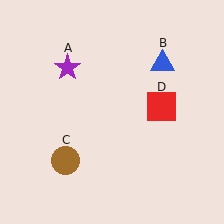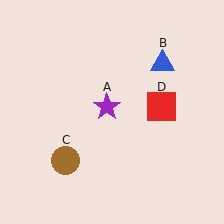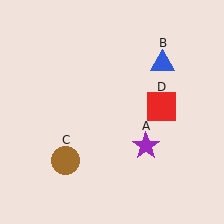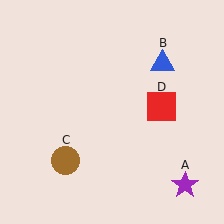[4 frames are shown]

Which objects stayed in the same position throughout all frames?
Blue triangle (object B) and brown circle (object C) and red square (object D) remained stationary.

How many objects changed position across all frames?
1 object changed position: purple star (object A).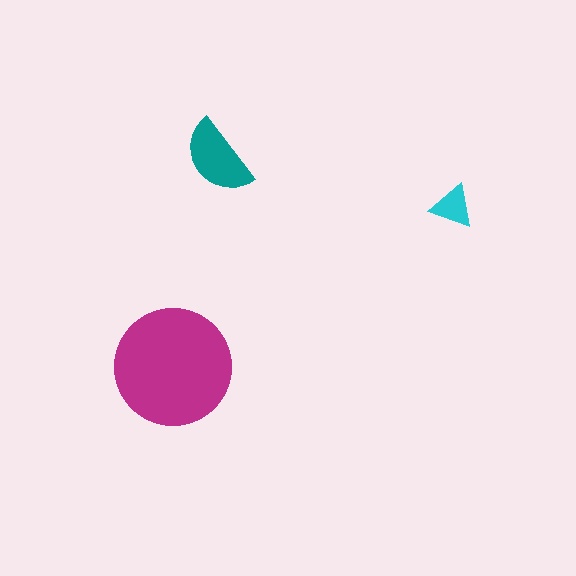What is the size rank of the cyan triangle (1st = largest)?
3rd.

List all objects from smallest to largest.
The cyan triangle, the teal semicircle, the magenta circle.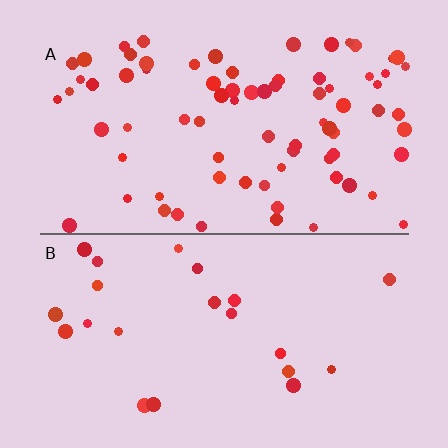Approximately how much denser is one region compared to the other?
Approximately 3.4× — region A over region B.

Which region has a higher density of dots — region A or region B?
A (the top).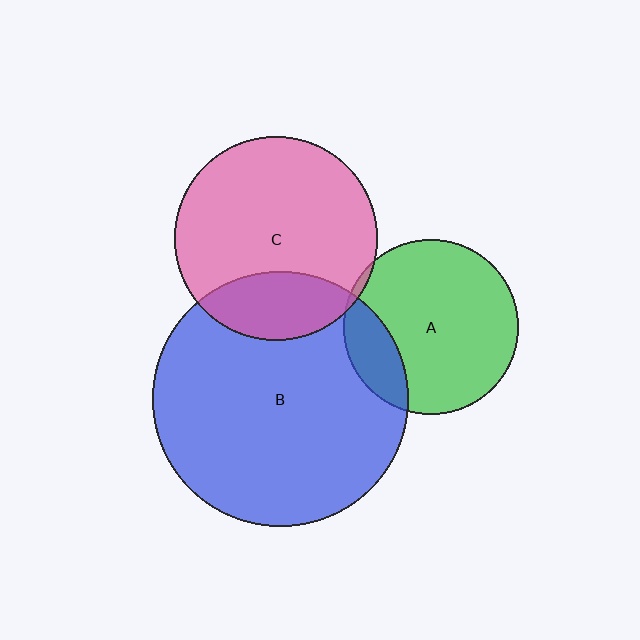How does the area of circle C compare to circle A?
Approximately 1.3 times.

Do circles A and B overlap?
Yes.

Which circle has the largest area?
Circle B (blue).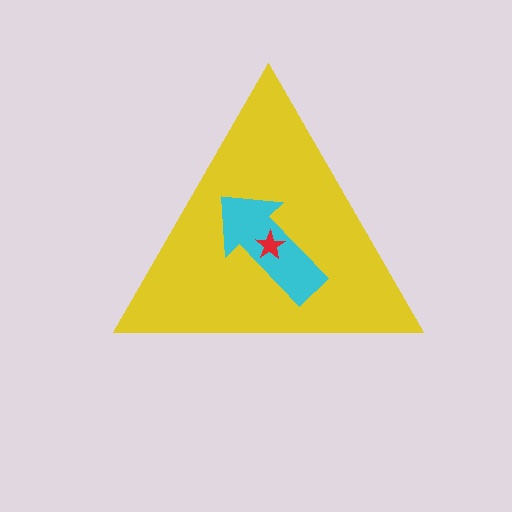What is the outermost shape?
The yellow triangle.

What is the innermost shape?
The red star.